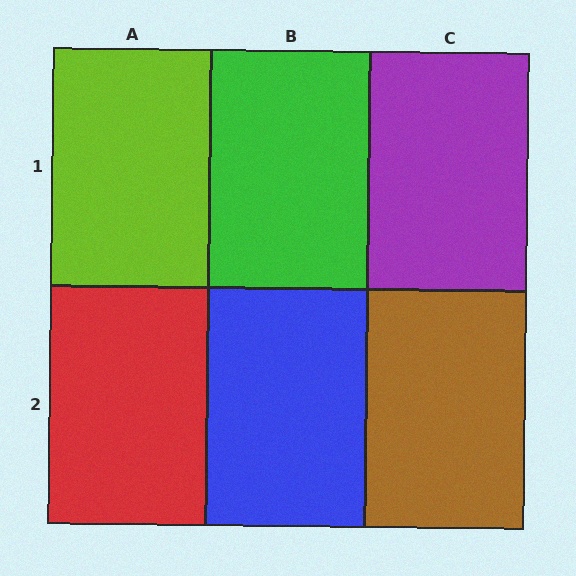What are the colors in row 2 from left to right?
Red, blue, brown.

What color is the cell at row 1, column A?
Lime.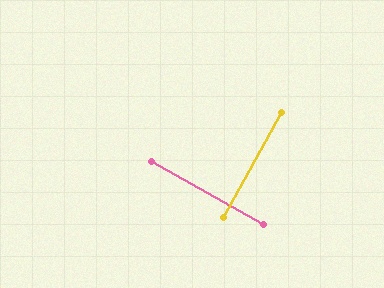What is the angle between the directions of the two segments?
Approximately 90 degrees.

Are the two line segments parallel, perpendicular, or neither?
Perpendicular — they meet at approximately 90°.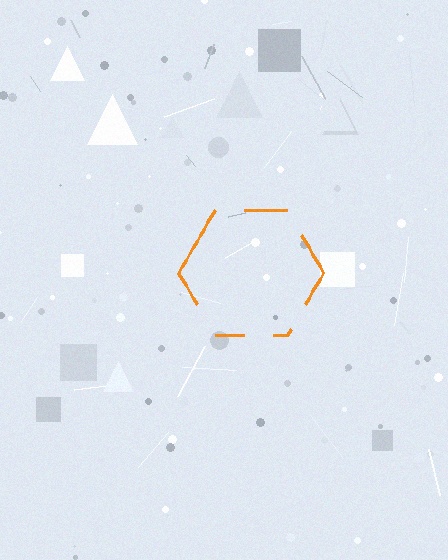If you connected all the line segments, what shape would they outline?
They would outline a hexagon.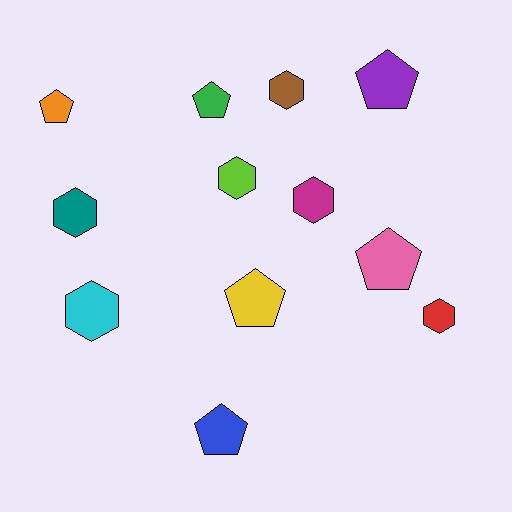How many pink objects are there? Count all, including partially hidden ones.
There is 1 pink object.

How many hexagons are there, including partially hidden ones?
There are 6 hexagons.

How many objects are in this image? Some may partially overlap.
There are 12 objects.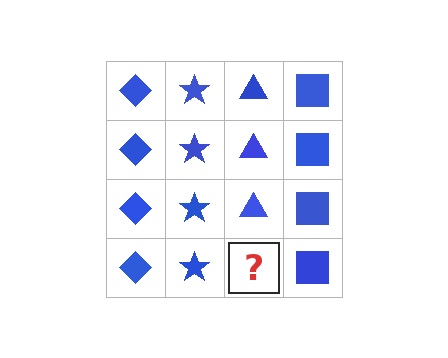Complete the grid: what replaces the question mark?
The question mark should be replaced with a blue triangle.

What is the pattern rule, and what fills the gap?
The rule is that each column has a consistent shape. The gap should be filled with a blue triangle.